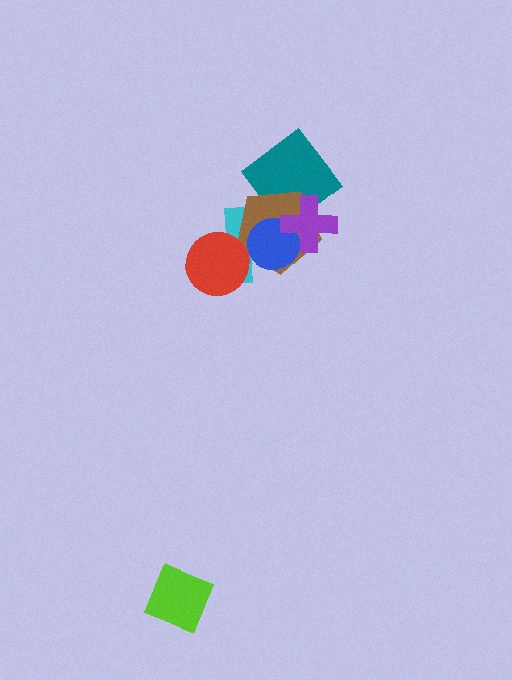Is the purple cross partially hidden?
No, no other shape covers it.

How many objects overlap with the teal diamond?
2 objects overlap with the teal diamond.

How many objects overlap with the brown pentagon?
5 objects overlap with the brown pentagon.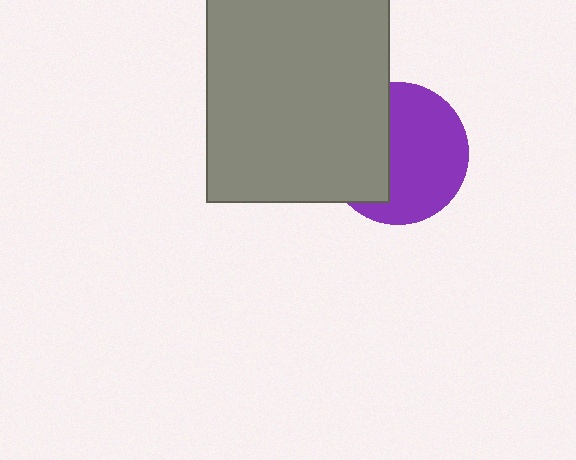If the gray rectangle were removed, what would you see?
You would see the complete purple circle.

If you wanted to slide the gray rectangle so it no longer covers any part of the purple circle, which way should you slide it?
Slide it left — that is the most direct way to separate the two shapes.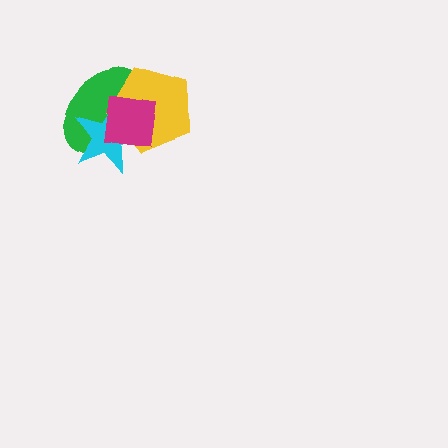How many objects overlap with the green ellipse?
3 objects overlap with the green ellipse.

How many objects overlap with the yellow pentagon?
3 objects overlap with the yellow pentagon.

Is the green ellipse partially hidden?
Yes, it is partially covered by another shape.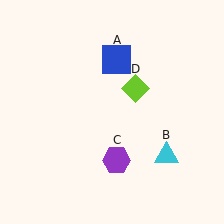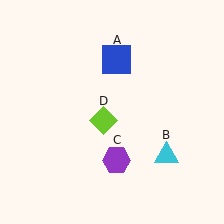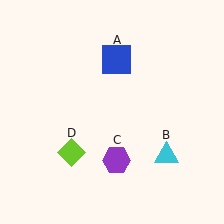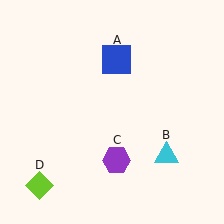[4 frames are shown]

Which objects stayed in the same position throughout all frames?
Blue square (object A) and cyan triangle (object B) and purple hexagon (object C) remained stationary.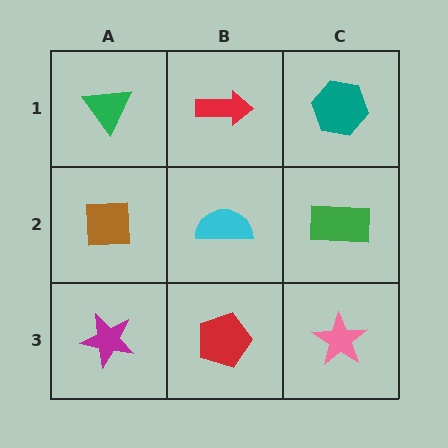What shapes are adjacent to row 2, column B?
A red arrow (row 1, column B), a red pentagon (row 3, column B), a brown square (row 2, column A), a green rectangle (row 2, column C).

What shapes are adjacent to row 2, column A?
A green triangle (row 1, column A), a magenta star (row 3, column A), a cyan semicircle (row 2, column B).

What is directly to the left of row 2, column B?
A brown square.